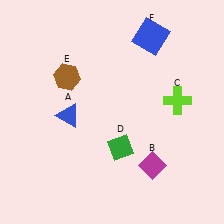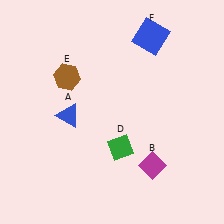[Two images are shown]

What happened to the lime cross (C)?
The lime cross (C) was removed in Image 2. It was in the top-right area of Image 1.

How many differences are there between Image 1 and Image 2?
There is 1 difference between the two images.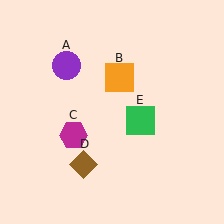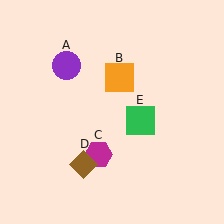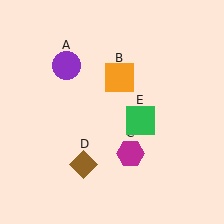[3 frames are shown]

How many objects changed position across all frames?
1 object changed position: magenta hexagon (object C).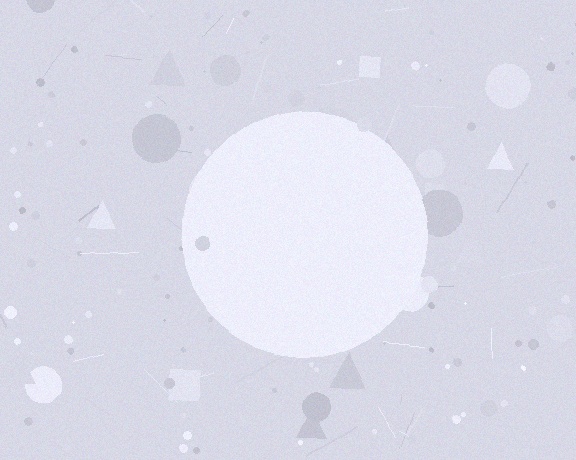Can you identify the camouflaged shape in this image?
The camouflaged shape is a circle.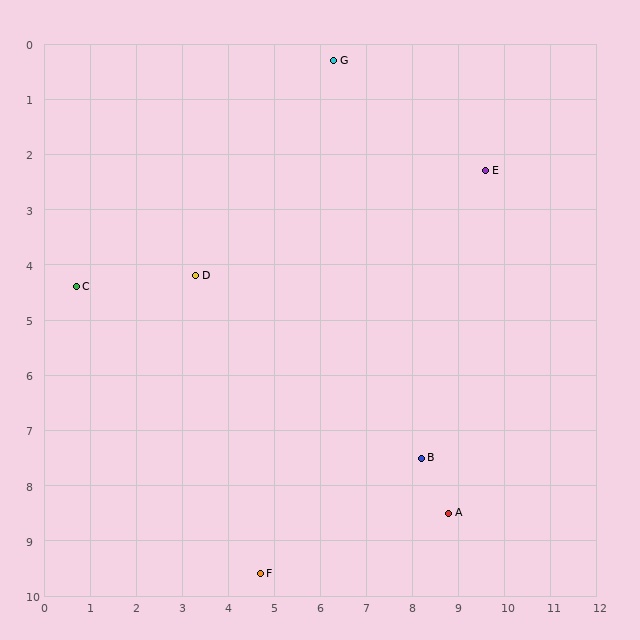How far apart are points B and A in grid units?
Points B and A are about 1.2 grid units apart.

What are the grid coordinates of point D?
Point D is at approximately (3.3, 4.2).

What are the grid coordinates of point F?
Point F is at approximately (4.7, 9.6).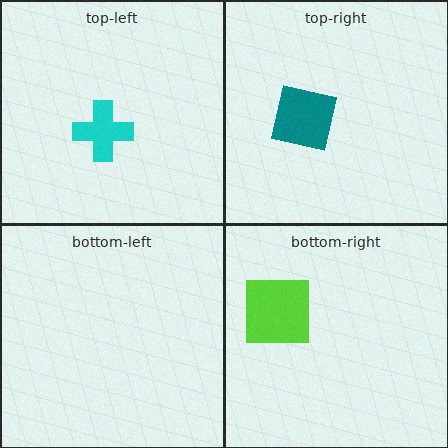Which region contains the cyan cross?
The top-left region.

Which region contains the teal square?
The top-right region.